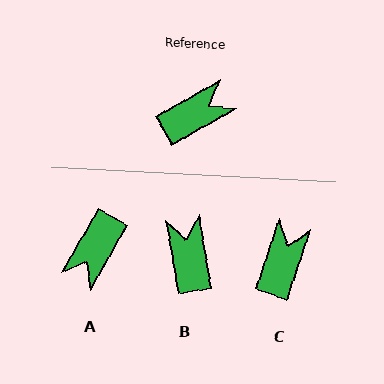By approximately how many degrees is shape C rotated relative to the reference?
Approximately 42 degrees counter-clockwise.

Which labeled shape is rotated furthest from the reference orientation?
A, about 149 degrees away.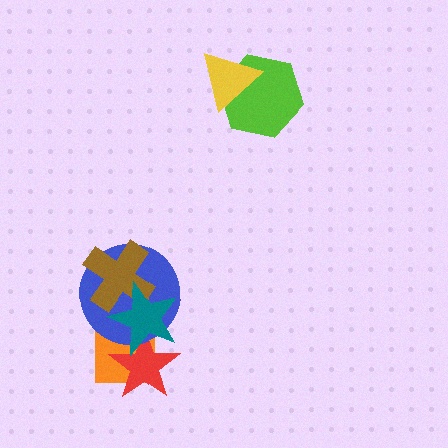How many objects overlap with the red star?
3 objects overlap with the red star.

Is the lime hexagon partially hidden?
Yes, it is partially covered by another shape.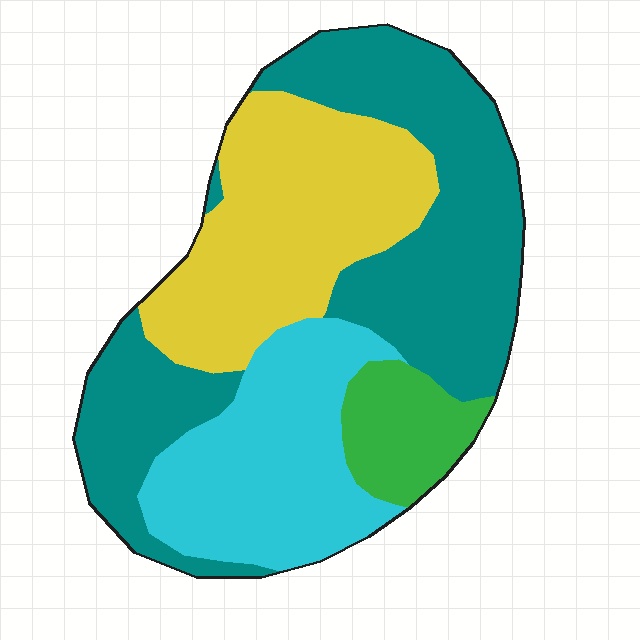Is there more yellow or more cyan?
Yellow.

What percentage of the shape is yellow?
Yellow covers about 30% of the shape.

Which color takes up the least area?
Green, at roughly 10%.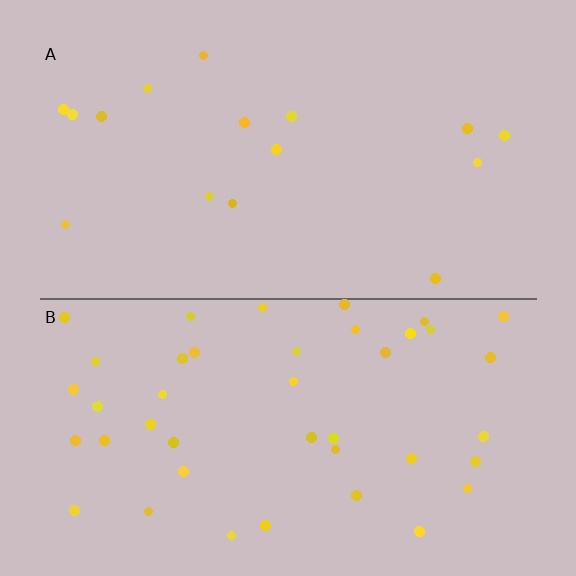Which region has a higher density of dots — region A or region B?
B (the bottom).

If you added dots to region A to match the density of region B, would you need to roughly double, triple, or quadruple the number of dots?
Approximately triple.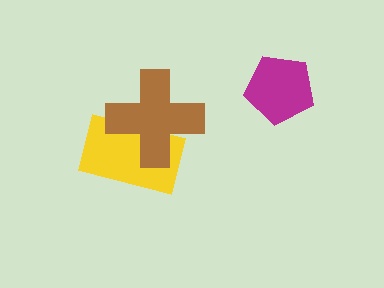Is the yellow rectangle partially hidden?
Yes, it is partially covered by another shape.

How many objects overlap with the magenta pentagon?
0 objects overlap with the magenta pentagon.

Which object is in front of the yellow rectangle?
The brown cross is in front of the yellow rectangle.